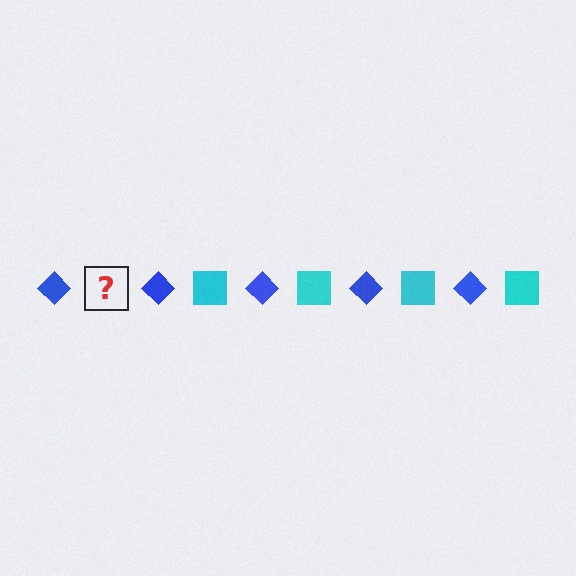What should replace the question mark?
The question mark should be replaced with a cyan square.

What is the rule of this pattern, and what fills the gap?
The rule is that the pattern alternates between blue diamond and cyan square. The gap should be filled with a cyan square.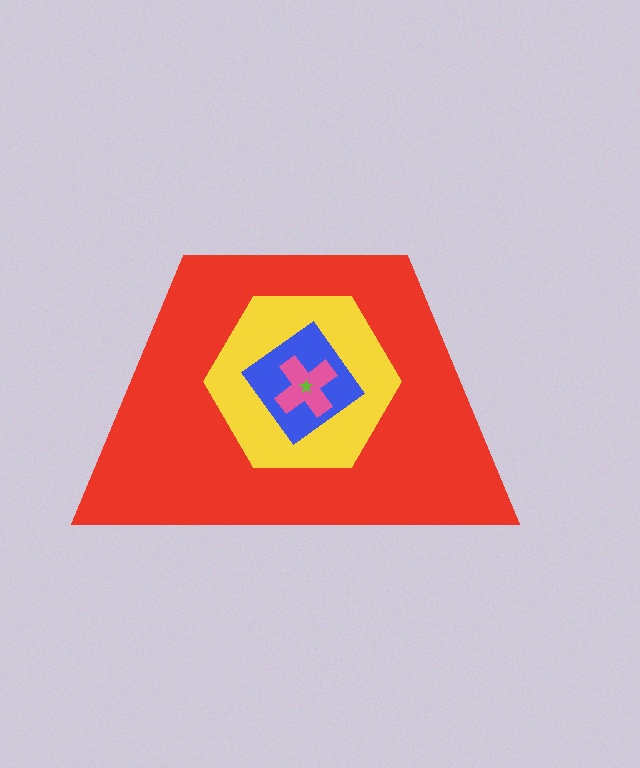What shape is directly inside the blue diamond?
The pink cross.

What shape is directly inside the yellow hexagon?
The blue diamond.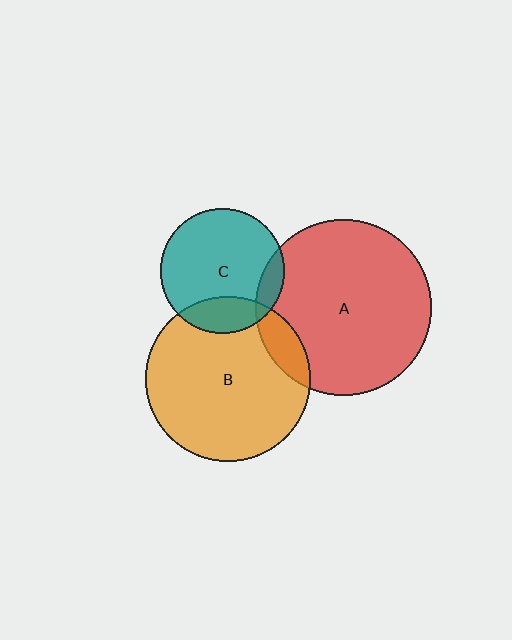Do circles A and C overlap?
Yes.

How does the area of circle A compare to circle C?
Approximately 2.0 times.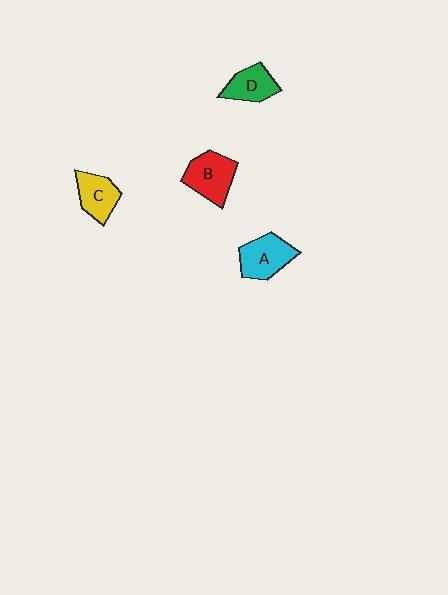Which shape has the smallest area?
Shape D (green).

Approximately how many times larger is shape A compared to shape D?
Approximately 1.3 times.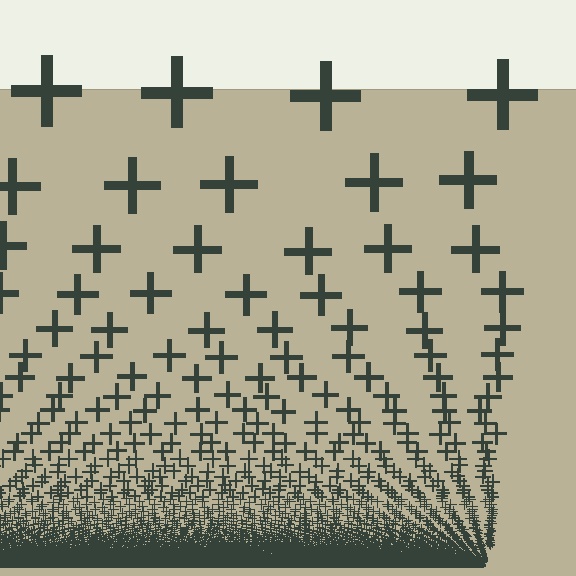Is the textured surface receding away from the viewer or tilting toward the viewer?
The surface appears to tilt toward the viewer. Texture elements get larger and sparser toward the top.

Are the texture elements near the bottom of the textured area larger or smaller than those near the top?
Smaller. The gradient is inverted — elements near the bottom are smaller and denser.